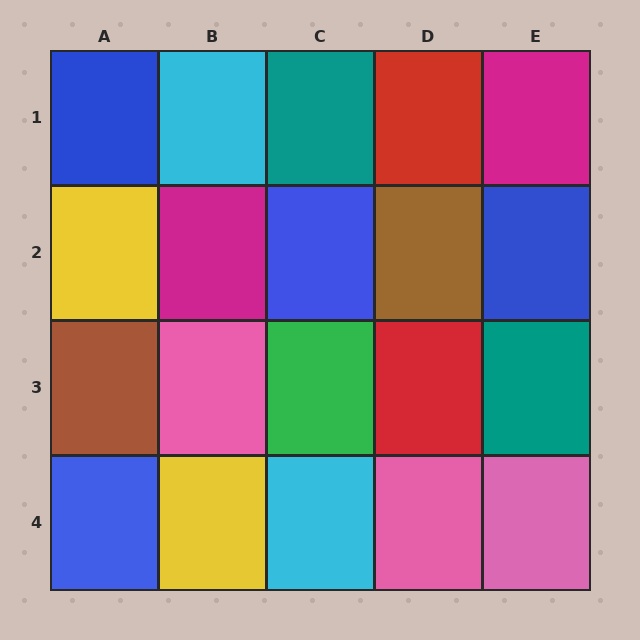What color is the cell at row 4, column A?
Blue.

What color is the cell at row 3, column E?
Teal.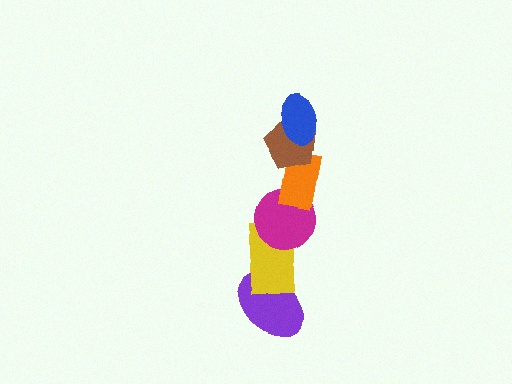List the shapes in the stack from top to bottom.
From top to bottom: the blue ellipse, the brown pentagon, the orange rectangle, the magenta circle, the yellow rectangle, the purple ellipse.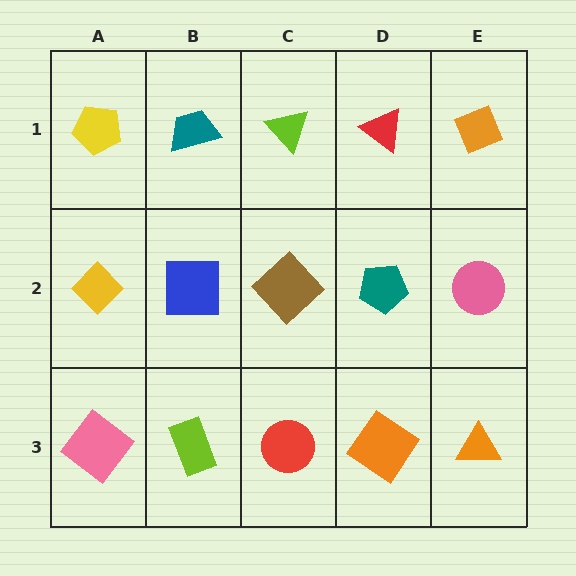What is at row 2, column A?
A yellow diamond.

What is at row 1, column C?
A lime triangle.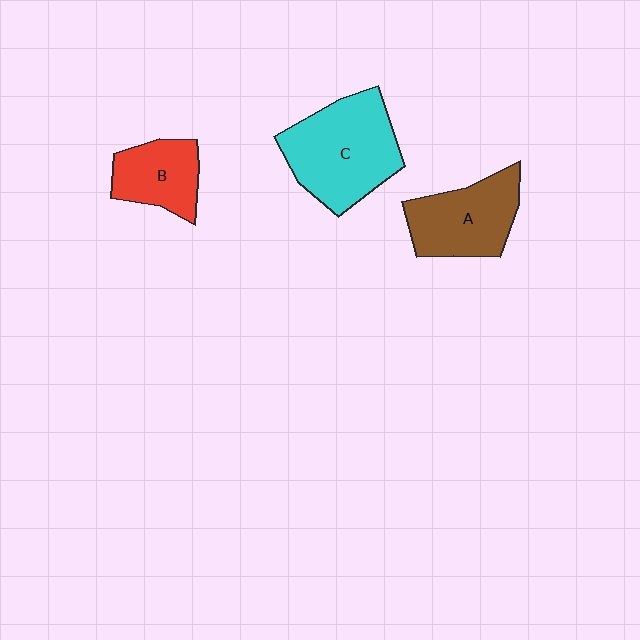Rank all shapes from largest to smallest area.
From largest to smallest: C (cyan), A (brown), B (red).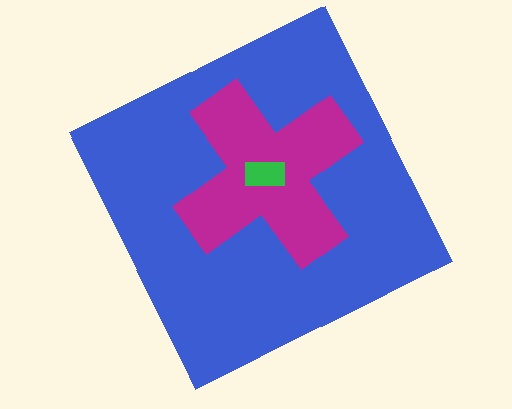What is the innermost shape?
The green rectangle.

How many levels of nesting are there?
3.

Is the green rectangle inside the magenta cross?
Yes.